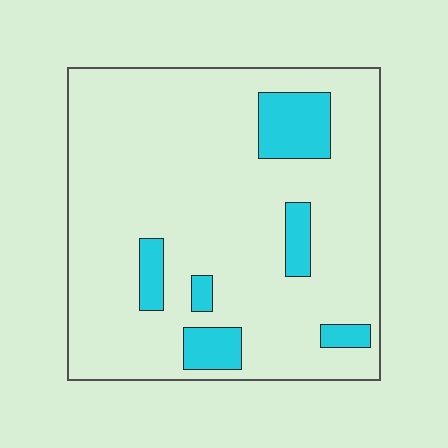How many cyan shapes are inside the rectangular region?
6.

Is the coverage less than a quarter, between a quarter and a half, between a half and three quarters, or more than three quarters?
Less than a quarter.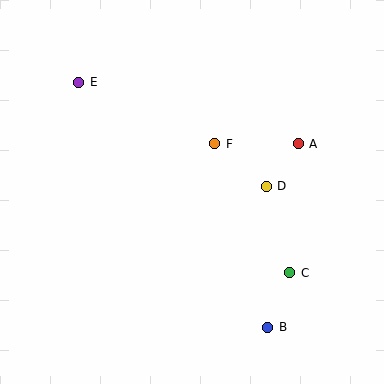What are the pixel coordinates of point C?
Point C is at (290, 273).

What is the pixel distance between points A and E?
The distance between A and E is 228 pixels.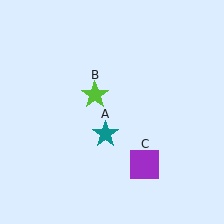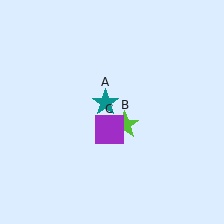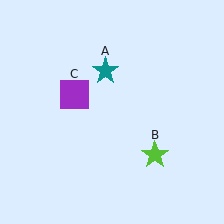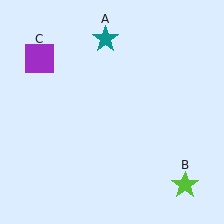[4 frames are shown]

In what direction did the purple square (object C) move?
The purple square (object C) moved up and to the left.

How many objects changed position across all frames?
3 objects changed position: teal star (object A), lime star (object B), purple square (object C).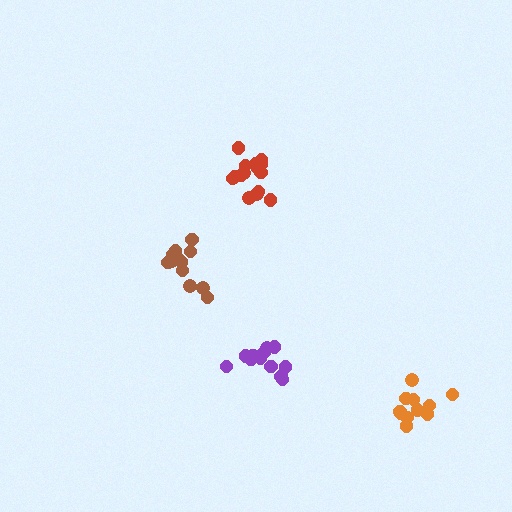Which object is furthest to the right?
The orange cluster is rightmost.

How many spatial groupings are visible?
There are 4 spatial groupings.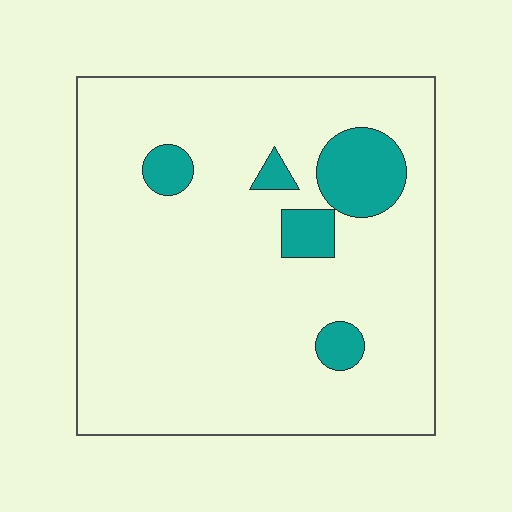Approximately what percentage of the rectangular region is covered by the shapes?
Approximately 10%.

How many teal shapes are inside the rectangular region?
5.